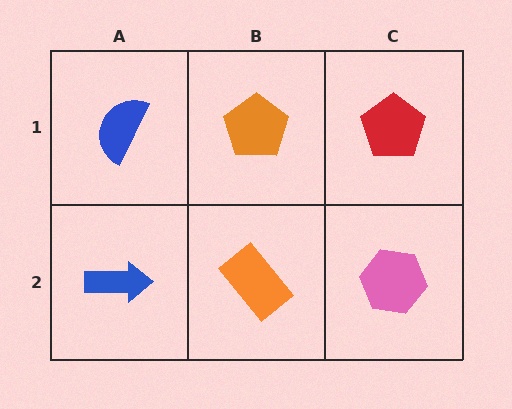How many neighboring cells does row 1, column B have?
3.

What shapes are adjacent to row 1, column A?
A blue arrow (row 2, column A), an orange pentagon (row 1, column B).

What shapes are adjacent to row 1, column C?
A pink hexagon (row 2, column C), an orange pentagon (row 1, column B).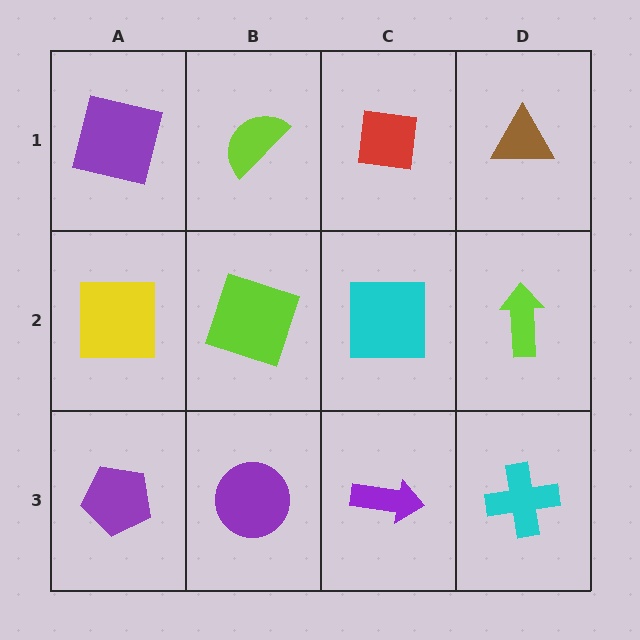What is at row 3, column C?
A purple arrow.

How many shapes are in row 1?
4 shapes.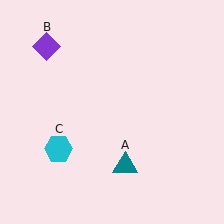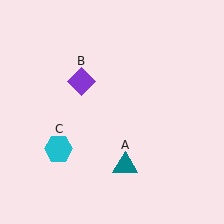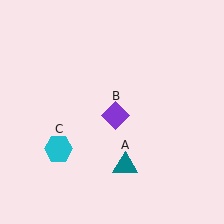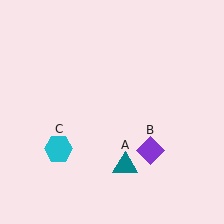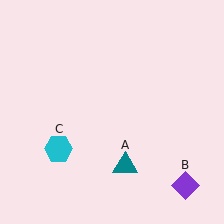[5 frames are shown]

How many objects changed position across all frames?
1 object changed position: purple diamond (object B).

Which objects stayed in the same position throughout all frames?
Teal triangle (object A) and cyan hexagon (object C) remained stationary.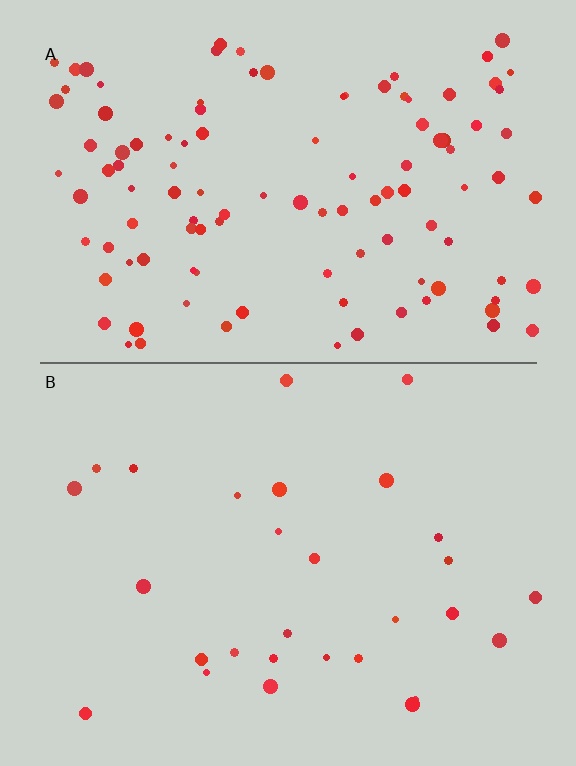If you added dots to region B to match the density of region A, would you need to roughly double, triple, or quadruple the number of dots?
Approximately quadruple.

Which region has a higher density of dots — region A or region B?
A (the top).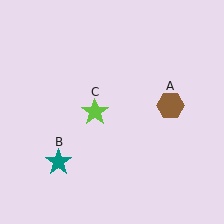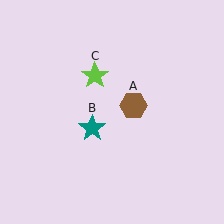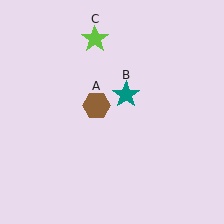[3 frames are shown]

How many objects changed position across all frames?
3 objects changed position: brown hexagon (object A), teal star (object B), lime star (object C).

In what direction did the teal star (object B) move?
The teal star (object B) moved up and to the right.